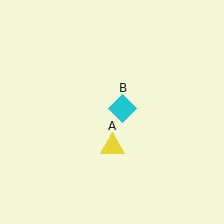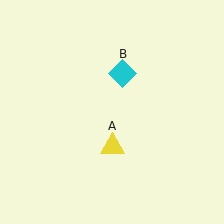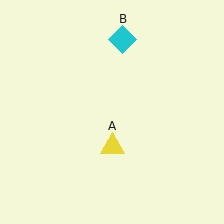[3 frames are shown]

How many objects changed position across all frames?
1 object changed position: cyan diamond (object B).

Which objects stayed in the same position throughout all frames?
Yellow triangle (object A) remained stationary.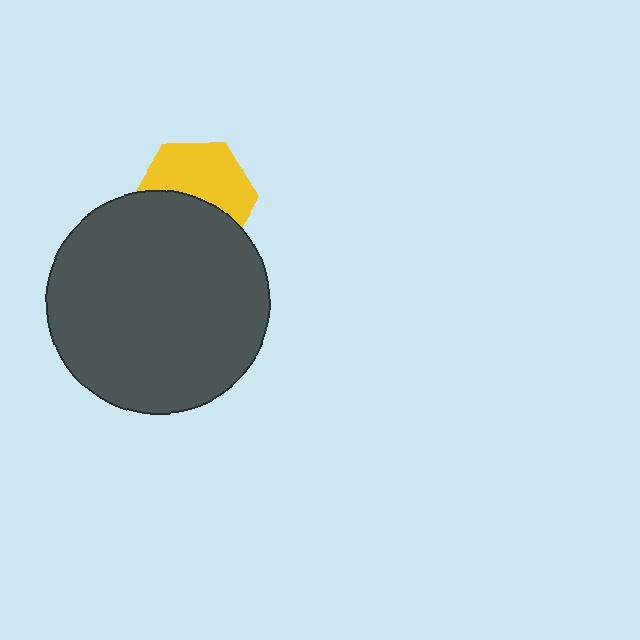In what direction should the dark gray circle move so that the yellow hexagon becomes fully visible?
The dark gray circle should move down. That is the shortest direction to clear the overlap and leave the yellow hexagon fully visible.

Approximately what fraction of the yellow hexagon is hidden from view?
Roughly 47% of the yellow hexagon is hidden behind the dark gray circle.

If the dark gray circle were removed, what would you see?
You would see the complete yellow hexagon.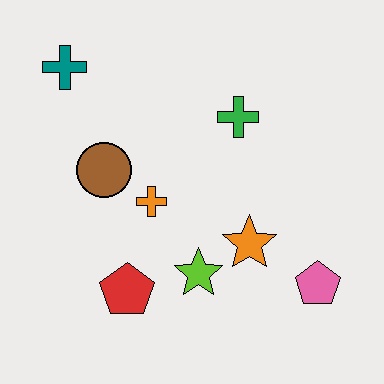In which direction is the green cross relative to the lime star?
The green cross is above the lime star.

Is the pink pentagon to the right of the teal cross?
Yes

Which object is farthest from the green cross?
The red pentagon is farthest from the green cross.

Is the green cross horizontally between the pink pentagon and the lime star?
Yes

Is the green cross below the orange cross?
No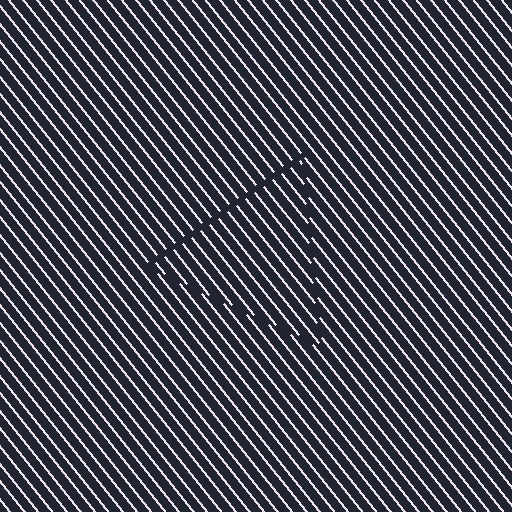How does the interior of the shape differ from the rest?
The interior of the shape contains the same grating, shifted by half a period — the contour is defined by the phase discontinuity where line-ends from the inner and outer gratings abut.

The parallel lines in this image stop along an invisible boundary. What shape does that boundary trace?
An illusory triangle. The interior of the shape contains the same grating, shifted by half a period — the contour is defined by the phase discontinuity where line-ends from the inner and outer gratings abut.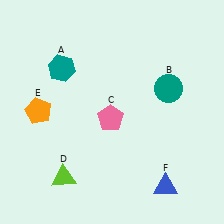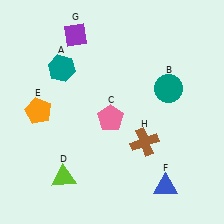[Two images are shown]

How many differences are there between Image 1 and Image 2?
There are 2 differences between the two images.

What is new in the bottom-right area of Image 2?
A brown cross (H) was added in the bottom-right area of Image 2.